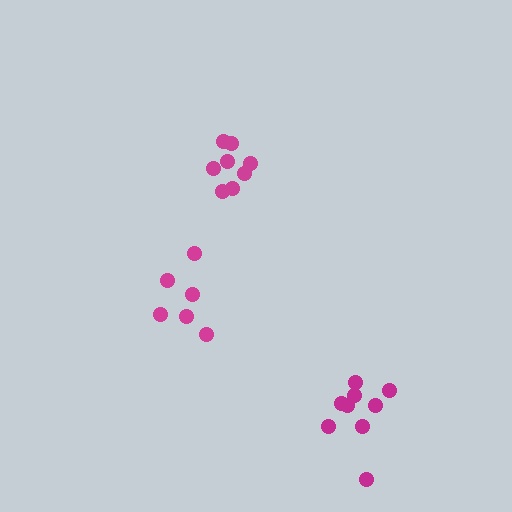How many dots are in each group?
Group 1: 9 dots, Group 2: 6 dots, Group 3: 8 dots (23 total).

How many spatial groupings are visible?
There are 3 spatial groupings.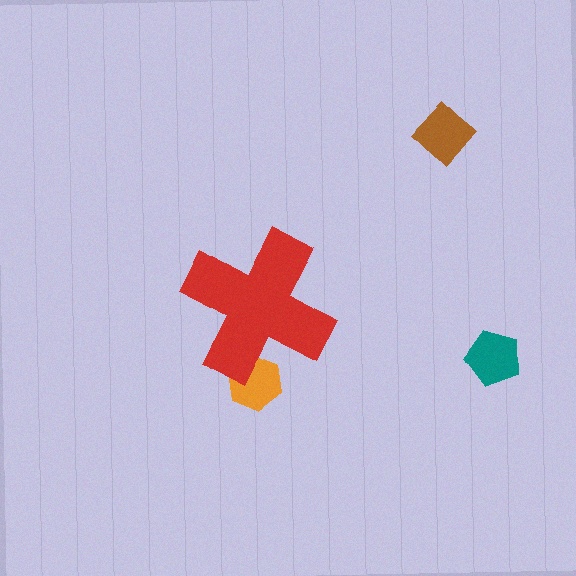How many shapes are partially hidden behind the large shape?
1 shape is partially hidden.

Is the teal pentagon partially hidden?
No, the teal pentagon is fully visible.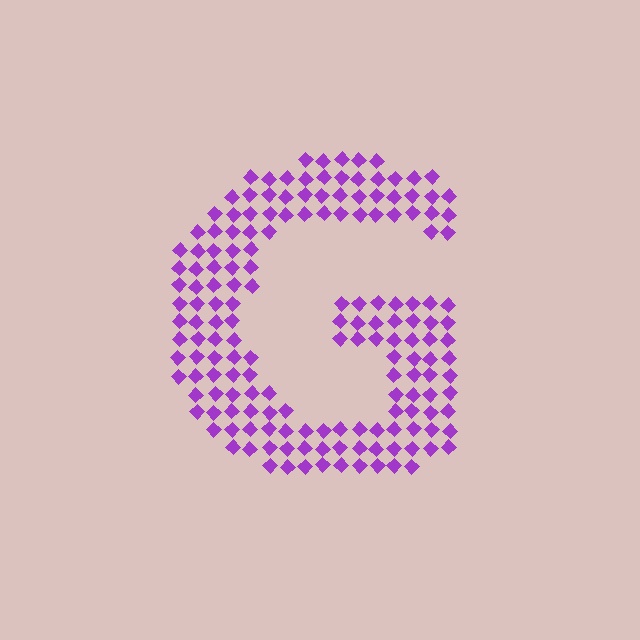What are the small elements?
The small elements are diamonds.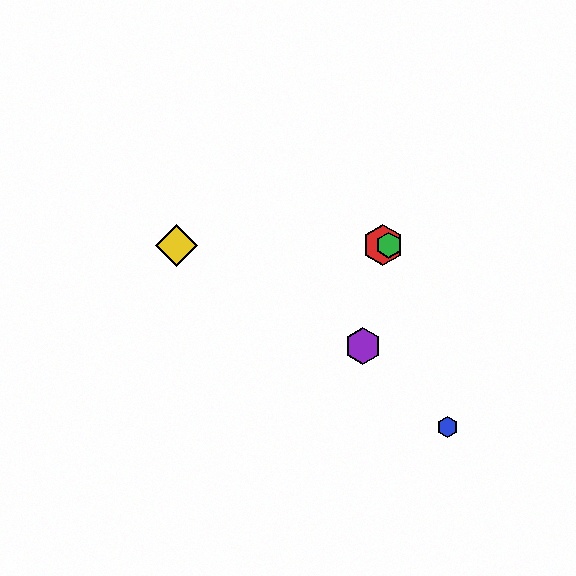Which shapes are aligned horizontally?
The red hexagon, the green hexagon, the yellow diamond are aligned horizontally.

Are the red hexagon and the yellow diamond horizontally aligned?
Yes, both are at y≈245.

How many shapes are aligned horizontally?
3 shapes (the red hexagon, the green hexagon, the yellow diamond) are aligned horizontally.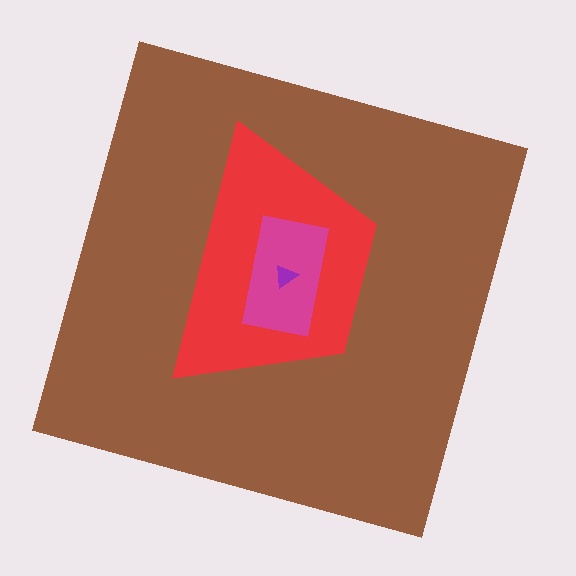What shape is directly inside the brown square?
The red trapezoid.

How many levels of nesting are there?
4.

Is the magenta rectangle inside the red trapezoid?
Yes.